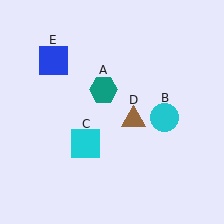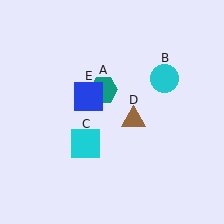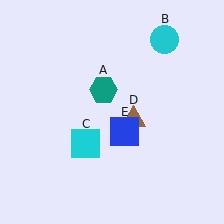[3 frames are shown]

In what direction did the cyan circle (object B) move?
The cyan circle (object B) moved up.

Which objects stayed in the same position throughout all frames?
Teal hexagon (object A) and cyan square (object C) and brown triangle (object D) remained stationary.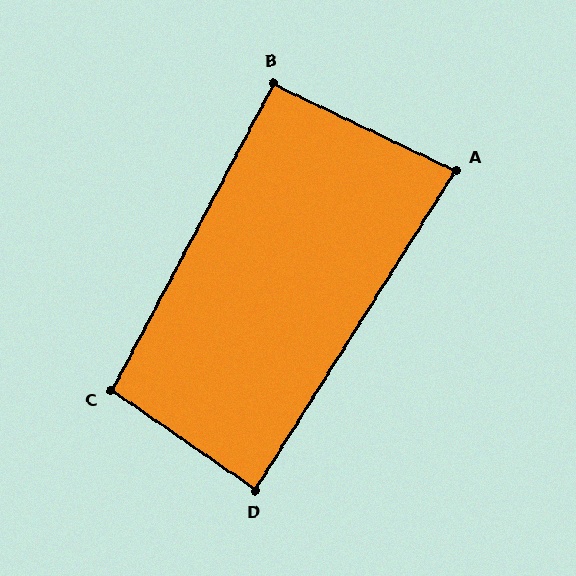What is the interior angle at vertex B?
Approximately 92 degrees (approximately right).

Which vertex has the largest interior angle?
C, at approximately 97 degrees.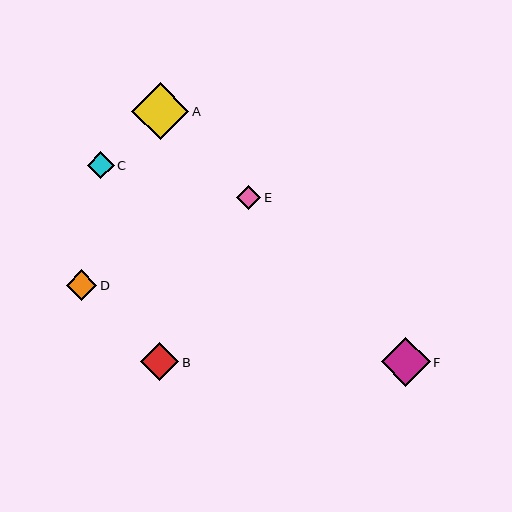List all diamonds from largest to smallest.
From largest to smallest: A, F, B, D, C, E.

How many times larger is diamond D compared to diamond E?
Diamond D is approximately 1.3 times the size of diamond E.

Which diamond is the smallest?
Diamond E is the smallest with a size of approximately 24 pixels.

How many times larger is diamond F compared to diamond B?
Diamond F is approximately 1.3 times the size of diamond B.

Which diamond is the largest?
Diamond A is the largest with a size of approximately 57 pixels.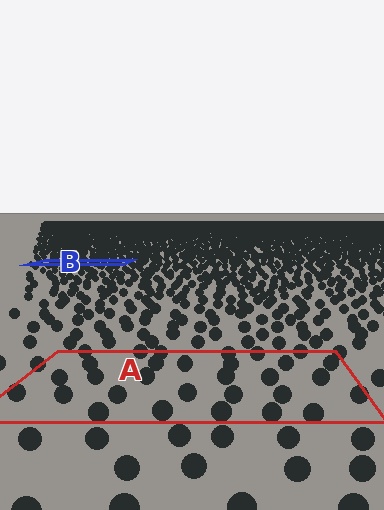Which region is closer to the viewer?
Region A is closer. The texture elements there are larger and more spread out.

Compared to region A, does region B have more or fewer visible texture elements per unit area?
Region B has more texture elements per unit area — they are packed more densely because it is farther away.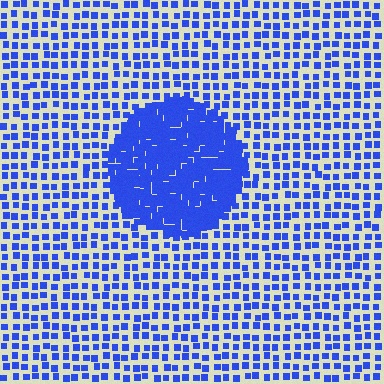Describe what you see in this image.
The image contains small blue elements arranged at two different densities. A circle-shaped region is visible where the elements are more densely packed than the surrounding area.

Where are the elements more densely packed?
The elements are more densely packed inside the circle boundary.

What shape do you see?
I see a circle.